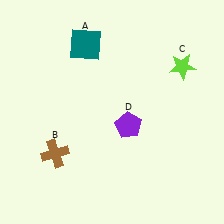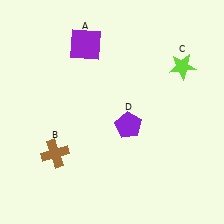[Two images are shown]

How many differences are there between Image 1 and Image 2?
There is 1 difference between the two images.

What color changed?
The square (A) changed from teal in Image 1 to purple in Image 2.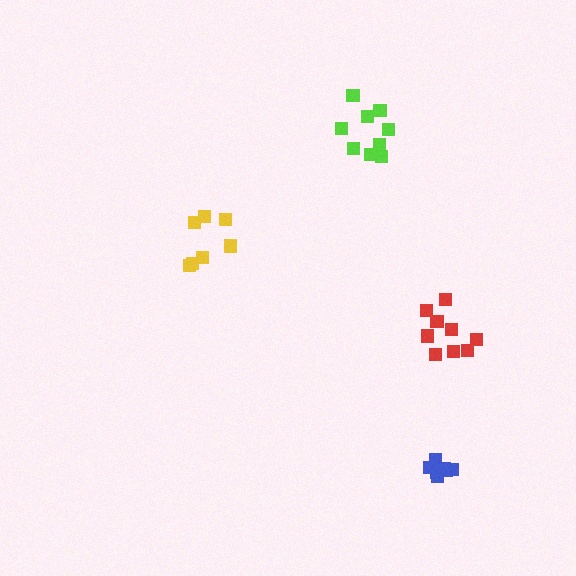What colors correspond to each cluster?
The clusters are colored: lime, yellow, blue, red.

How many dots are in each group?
Group 1: 9 dots, Group 2: 7 dots, Group 3: 7 dots, Group 4: 9 dots (32 total).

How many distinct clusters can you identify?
There are 4 distinct clusters.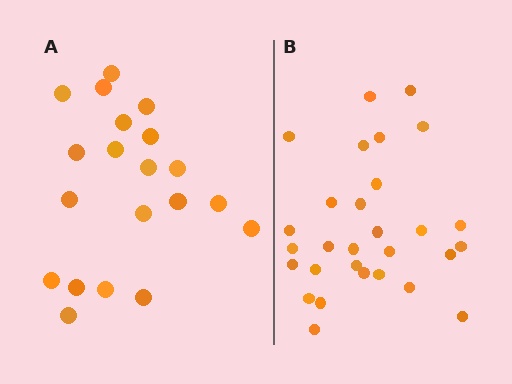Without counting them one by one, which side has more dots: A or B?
Region B (the right region) has more dots.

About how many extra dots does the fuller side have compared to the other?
Region B has roughly 8 or so more dots than region A.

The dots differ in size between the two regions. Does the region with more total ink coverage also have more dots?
No. Region A has more total ink coverage because its dots are larger, but region B actually contains more individual dots. Total area can be misleading — the number of items is what matters here.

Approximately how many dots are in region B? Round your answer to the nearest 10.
About 30 dots. (The exact count is 29, which rounds to 30.)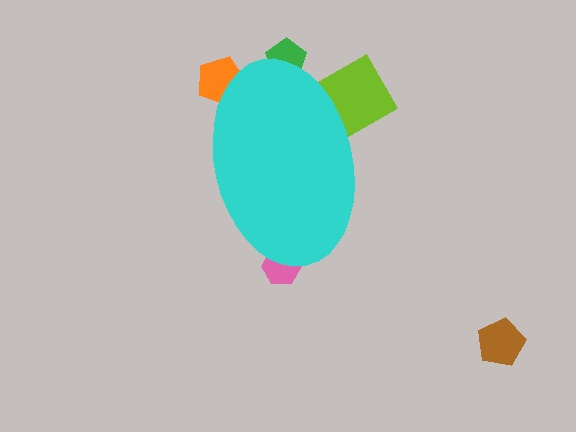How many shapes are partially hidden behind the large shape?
4 shapes are partially hidden.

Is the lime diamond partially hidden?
Yes, the lime diamond is partially hidden behind the cyan ellipse.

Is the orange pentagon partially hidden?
Yes, the orange pentagon is partially hidden behind the cyan ellipse.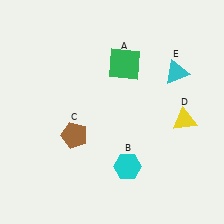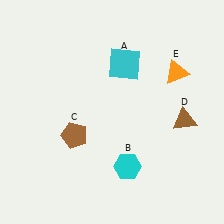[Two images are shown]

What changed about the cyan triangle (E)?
In Image 1, E is cyan. In Image 2, it changed to orange.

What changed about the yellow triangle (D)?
In Image 1, D is yellow. In Image 2, it changed to brown.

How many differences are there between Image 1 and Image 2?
There are 3 differences between the two images.